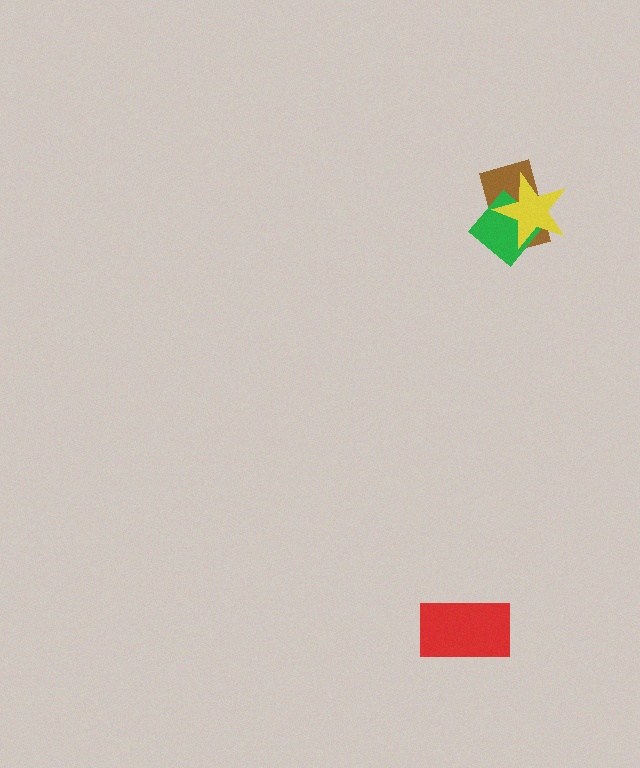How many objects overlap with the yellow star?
2 objects overlap with the yellow star.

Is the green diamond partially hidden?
Yes, it is partially covered by another shape.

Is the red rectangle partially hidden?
No, no other shape covers it.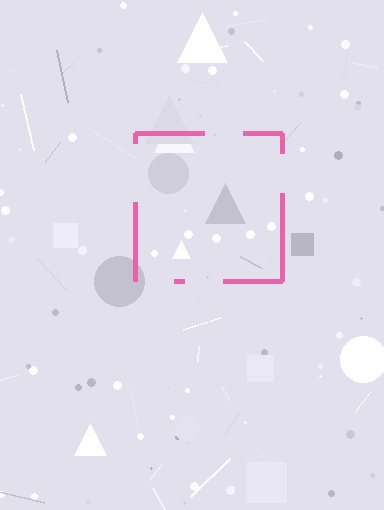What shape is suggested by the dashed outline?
The dashed outline suggests a square.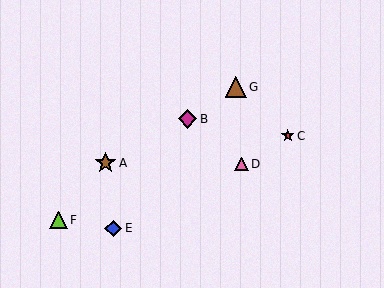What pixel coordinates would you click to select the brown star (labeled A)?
Click at (106, 163) to select the brown star A.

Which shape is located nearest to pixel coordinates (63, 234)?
The lime triangle (labeled F) at (59, 220) is nearest to that location.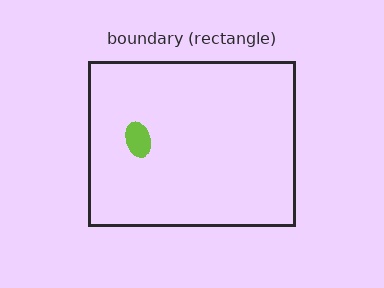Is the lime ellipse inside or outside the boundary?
Inside.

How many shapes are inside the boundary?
1 inside, 0 outside.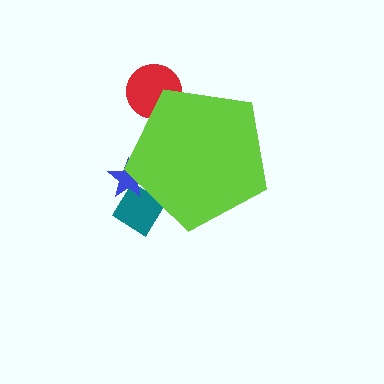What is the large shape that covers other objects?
A lime pentagon.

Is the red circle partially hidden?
Yes, the red circle is partially hidden behind the lime pentagon.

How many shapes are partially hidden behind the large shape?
3 shapes are partially hidden.